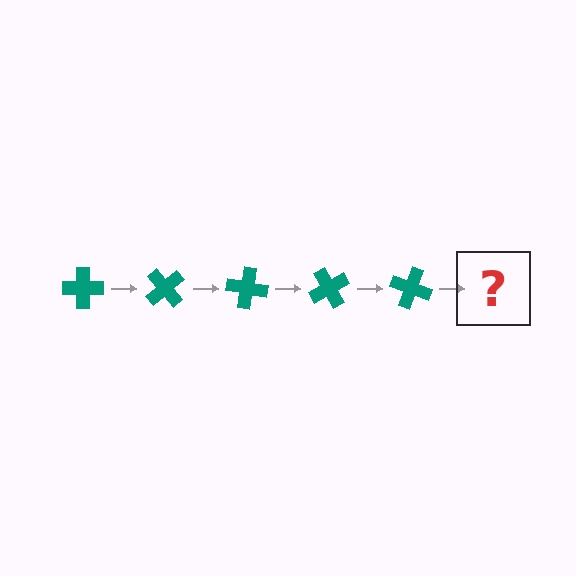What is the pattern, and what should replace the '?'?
The pattern is that the cross rotates 50 degrees each step. The '?' should be a teal cross rotated 250 degrees.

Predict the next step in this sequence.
The next step is a teal cross rotated 250 degrees.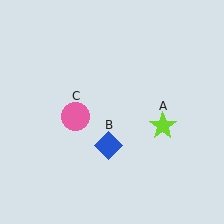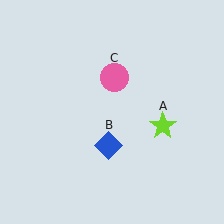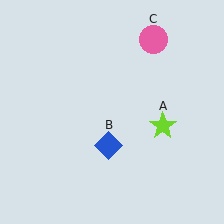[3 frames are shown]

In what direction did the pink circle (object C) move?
The pink circle (object C) moved up and to the right.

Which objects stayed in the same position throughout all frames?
Lime star (object A) and blue diamond (object B) remained stationary.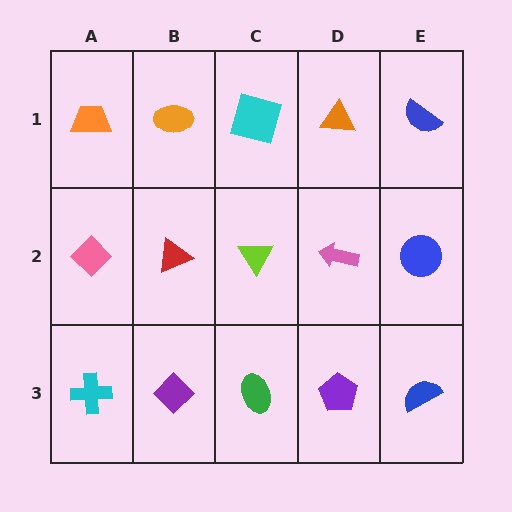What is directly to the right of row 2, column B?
A lime triangle.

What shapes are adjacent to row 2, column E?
A blue semicircle (row 1, column E), a blue semicircle (row 3, column E), a pink arrow (row 2, column D).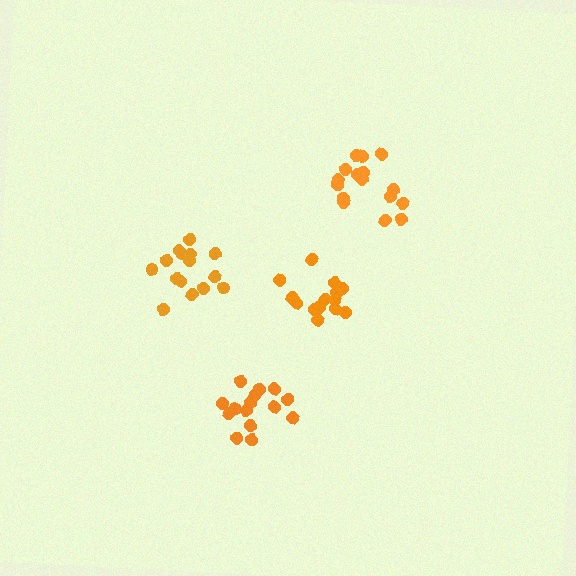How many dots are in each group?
Group 1: 14 dots, Group 2: 17 dots, Group 3: 15 dots, Group 4: 15 dots (61 total).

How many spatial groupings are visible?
There are 4 spatial groupings.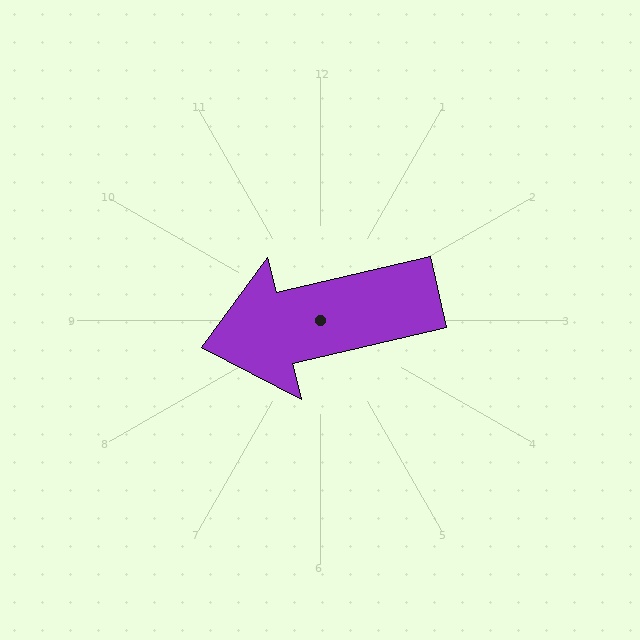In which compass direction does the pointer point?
West.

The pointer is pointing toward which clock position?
Roughly 9 o'clock.